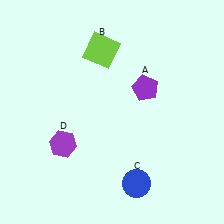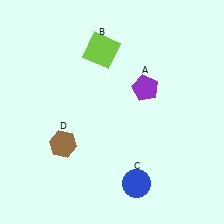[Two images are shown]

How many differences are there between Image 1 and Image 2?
There is 1 difference between the two images.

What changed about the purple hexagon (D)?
In Image 1, D is purple. In Image 2, it changed to brown.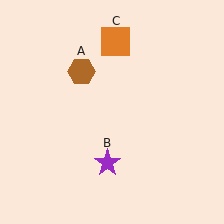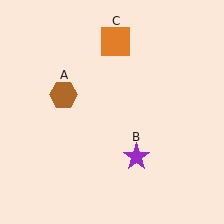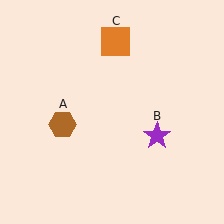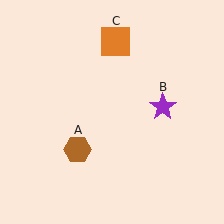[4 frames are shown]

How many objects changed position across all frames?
2 objects changed position: brown hexagon (object A), purple star (object B).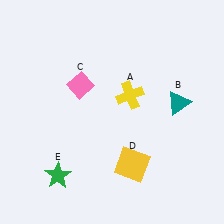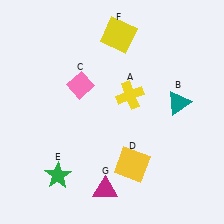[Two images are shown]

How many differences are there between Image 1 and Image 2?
There are 2 differences between the two images.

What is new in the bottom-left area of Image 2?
A magenta triangle (G) was added in the bottom-left area of Image 2.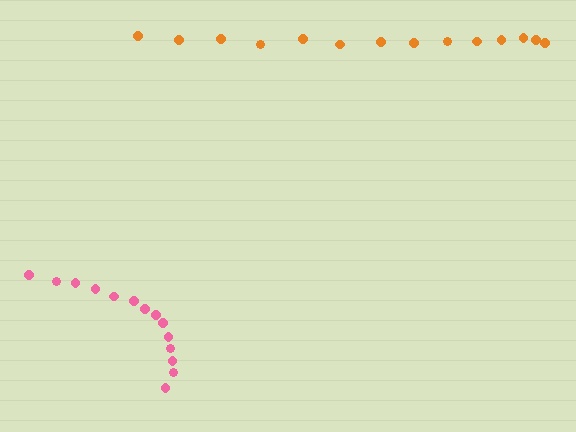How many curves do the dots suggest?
There are 2 distinct paths.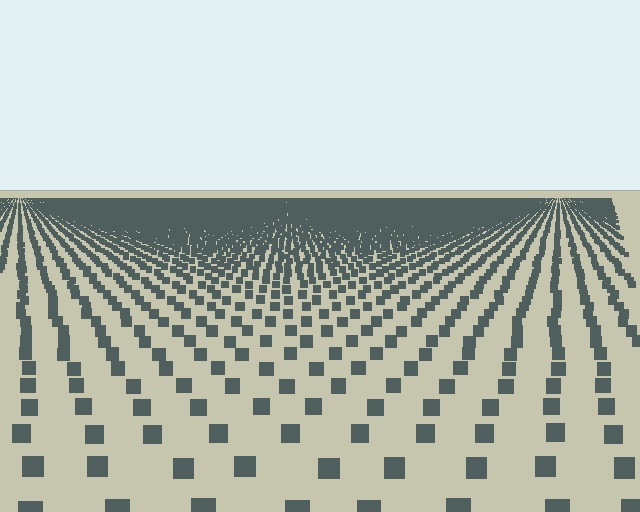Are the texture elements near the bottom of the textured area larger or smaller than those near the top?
Larger. Near the bottom, elements are closer to the viewer and appear at a bigger on-screen size.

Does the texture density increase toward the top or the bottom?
Density increases toward the top.